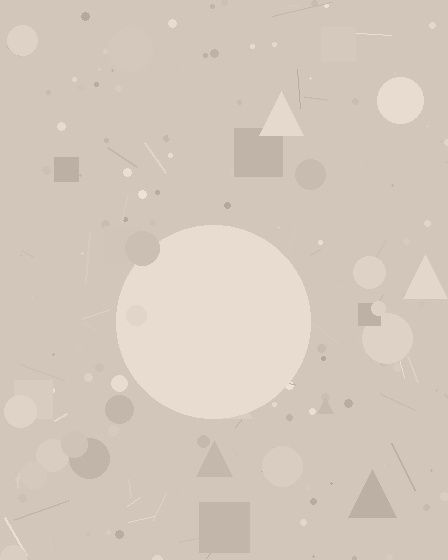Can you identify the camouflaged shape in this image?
The camouflaged shape is a circle.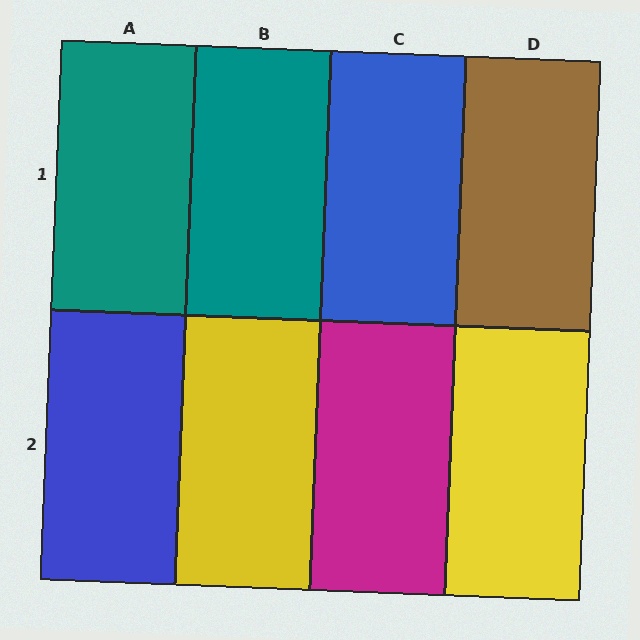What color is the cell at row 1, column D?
Brown.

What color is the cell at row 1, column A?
Teal.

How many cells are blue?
2 cells are blue.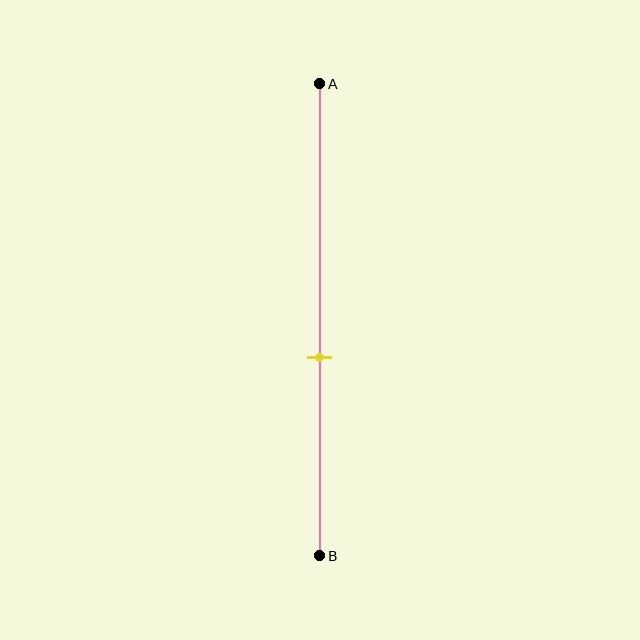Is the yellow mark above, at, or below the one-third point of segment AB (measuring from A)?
The yellow mark is below the one-third point of segment AB.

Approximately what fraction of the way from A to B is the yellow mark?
The yellow mark is approximately 60% of the way from A to B.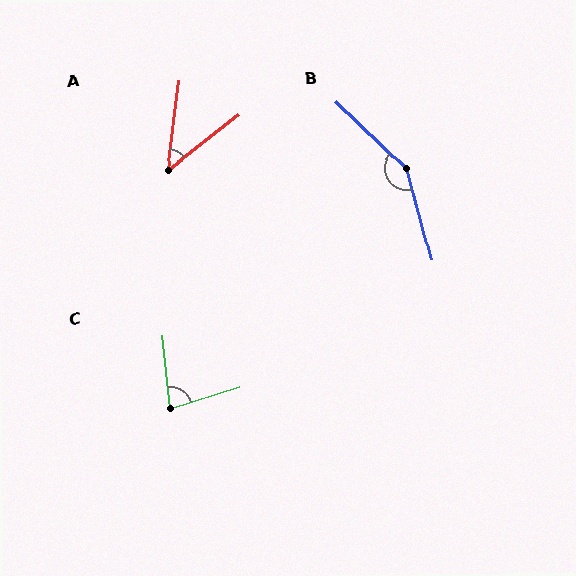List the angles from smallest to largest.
A (44°), C (79°), B (148°).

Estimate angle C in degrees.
Approximately 79 degrees.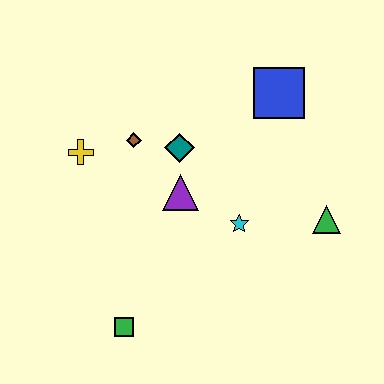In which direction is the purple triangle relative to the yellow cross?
The purple triangle is to the right of the yellow cross.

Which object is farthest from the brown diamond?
The green triangle is farthest from the brown diamond.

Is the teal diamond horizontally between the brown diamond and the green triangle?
Yes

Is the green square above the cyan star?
No